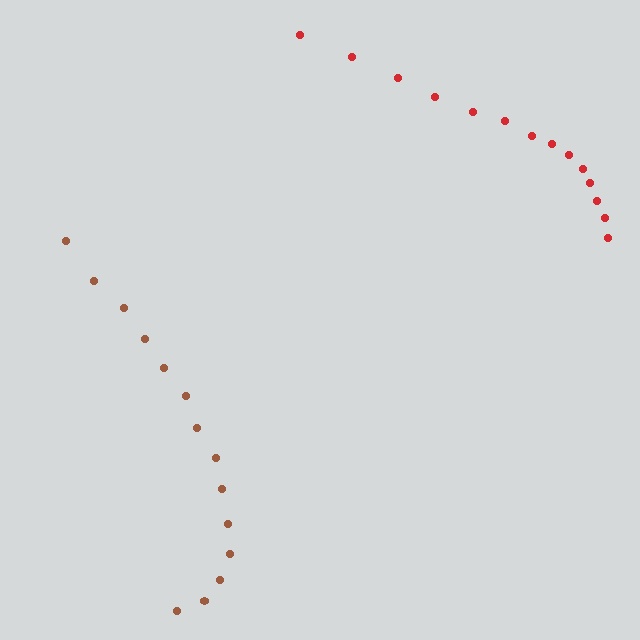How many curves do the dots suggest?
There are 2 distinct paths.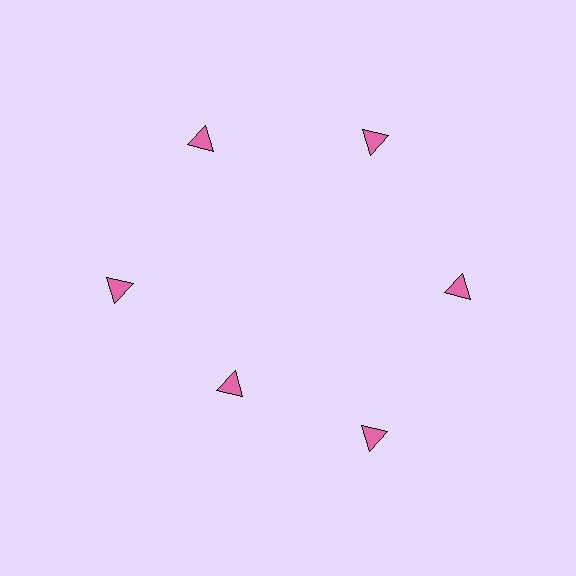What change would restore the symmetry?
The symmetry would be restored by moving it outward, back onto the ring so that all 6 triangles sit at equal angles and equal distance from the center.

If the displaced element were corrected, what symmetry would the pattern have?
It would have 6-fold rotational symmetry — the pattern would map onto itself every 60 degrees.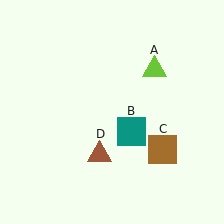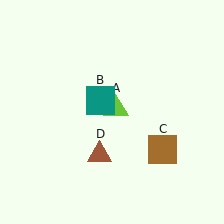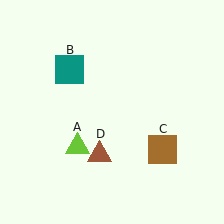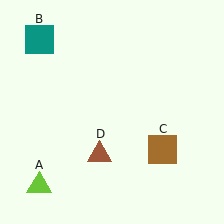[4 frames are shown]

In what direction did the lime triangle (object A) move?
The lime triangle (object A) moved down and to the left.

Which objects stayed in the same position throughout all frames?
Brown square (object C) and brown triangle (object D) remained stationary.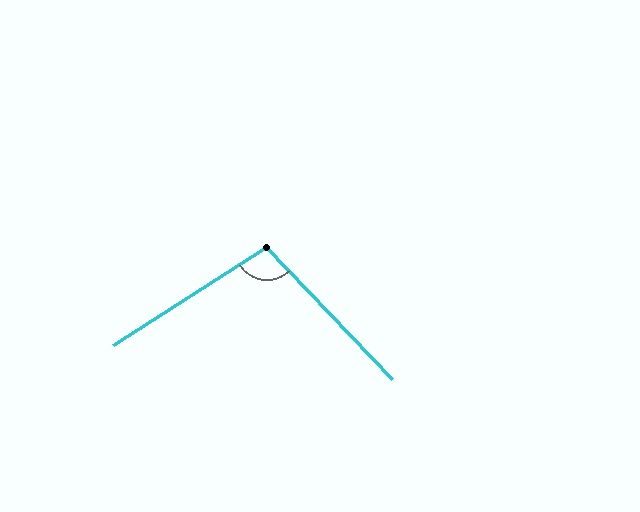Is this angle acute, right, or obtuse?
It is obtuse.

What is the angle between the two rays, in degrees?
Approximately 101 degrees.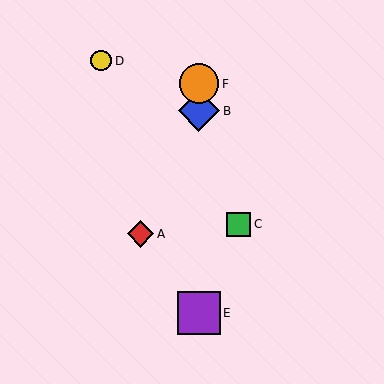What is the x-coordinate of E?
Object E is at x≈199.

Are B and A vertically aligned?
No, B is at x≈199 and A is at x≈140.